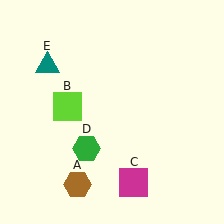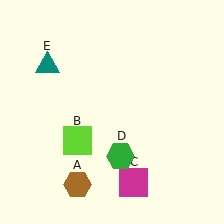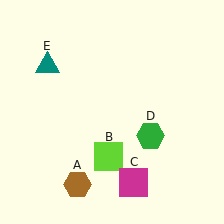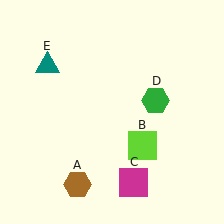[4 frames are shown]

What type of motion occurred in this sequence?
The lime square (object B), green hexagon (object D) rotated counterclockwise around the center of the scene.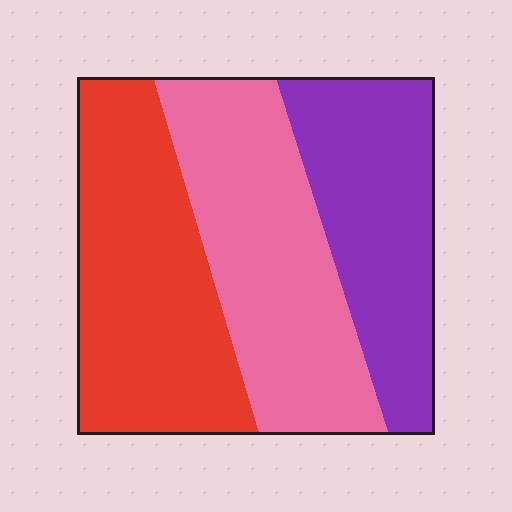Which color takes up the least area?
Purple, at roughly 30%.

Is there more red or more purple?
Red.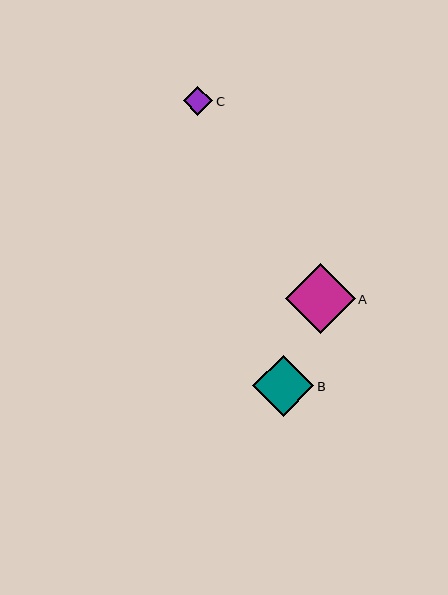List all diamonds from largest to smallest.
From largest to smallest: A, B, C.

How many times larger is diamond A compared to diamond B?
Diamond A is approximately 1.1 times the size of diamond B.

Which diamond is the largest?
Diamond A is the largest with a size of approximately 70 pixels.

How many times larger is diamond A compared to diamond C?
Diamond A is approximately 2.4 times the size of diamond C.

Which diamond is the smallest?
Diamond C is the smallest with a size of approximately 30 pixels.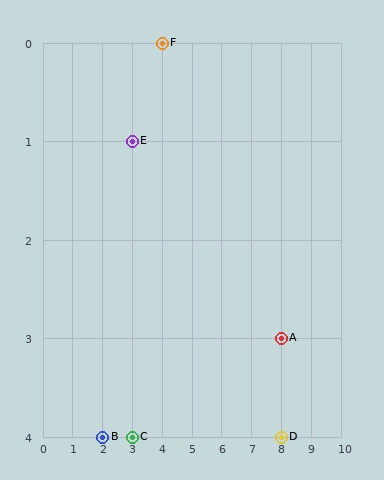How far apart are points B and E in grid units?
Points B and E are 1 column and 3 rows apart (about 3.2 grid units diagonally).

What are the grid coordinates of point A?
Point A is at grid coordinates (8, 3).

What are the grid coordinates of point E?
Point E is at grid coordinates (3, 1).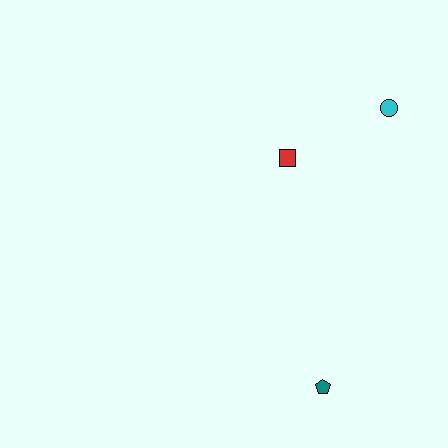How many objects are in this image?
There are 3 objects.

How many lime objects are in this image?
There are no lime objects.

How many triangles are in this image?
There are no triangles.